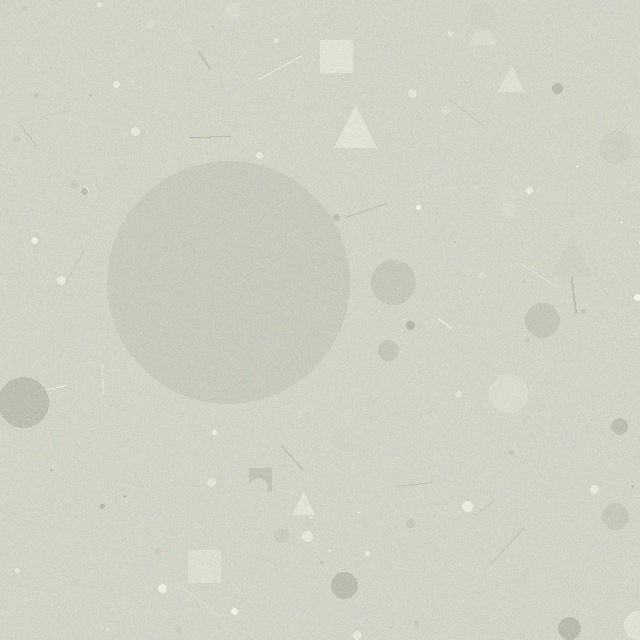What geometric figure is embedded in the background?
A circle is embedded in the background.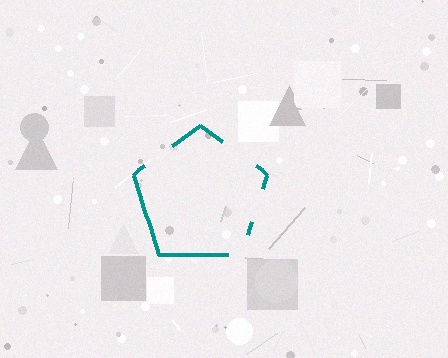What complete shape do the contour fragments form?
The contour fragments form a pentagon.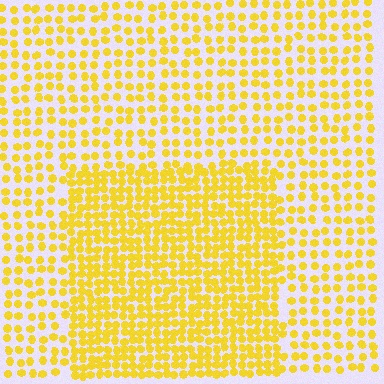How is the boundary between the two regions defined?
The boundary is defined by a change in element density (approximately 1.8x ratio). All elements are the same color, size, and shape.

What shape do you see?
I see a rectangle.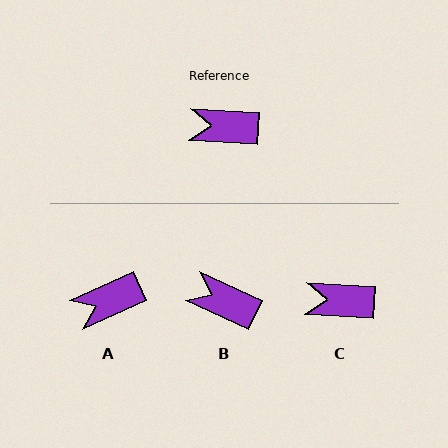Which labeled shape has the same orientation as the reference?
C.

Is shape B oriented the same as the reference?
No, it is off by about 21 degrees.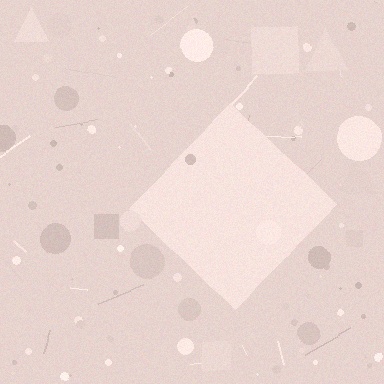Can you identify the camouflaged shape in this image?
The camouflaged shape is a diamond.